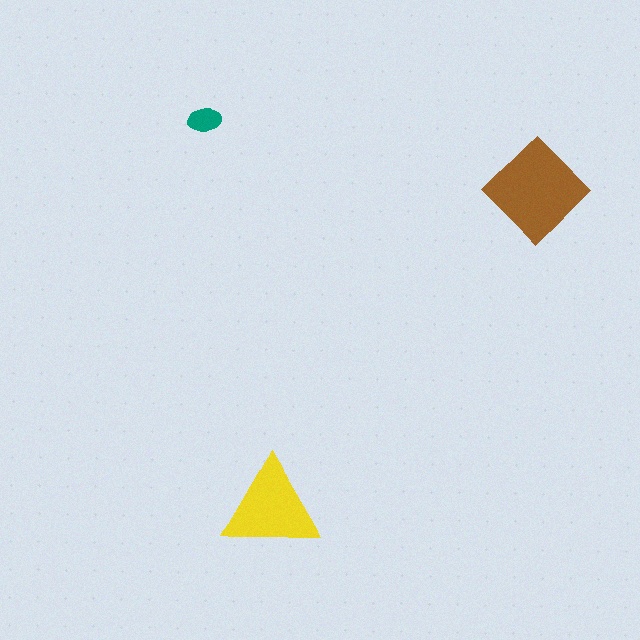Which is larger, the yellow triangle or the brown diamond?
The brown diamond.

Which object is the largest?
The brown diamond.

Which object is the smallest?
The teal ellipse.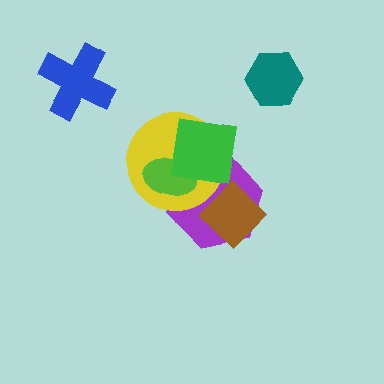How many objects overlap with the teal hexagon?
0 objects overlap with the teal hexagon.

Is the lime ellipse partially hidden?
Yes, it is partially covered by another shape.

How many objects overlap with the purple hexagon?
4 objects overlap with the purple hexagon.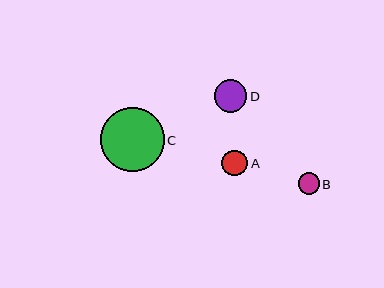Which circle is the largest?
Circle C is the largest with a size of approximately 64 pixels.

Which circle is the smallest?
Circle B is the smallest with a size of approximately 21 pixels.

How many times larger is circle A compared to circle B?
Circle A is approximately 1.2 times the size of circle B.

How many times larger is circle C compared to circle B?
Circle C is approximately 3.0 times the size of circle B.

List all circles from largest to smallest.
From largest to smallest: C, D, A, B.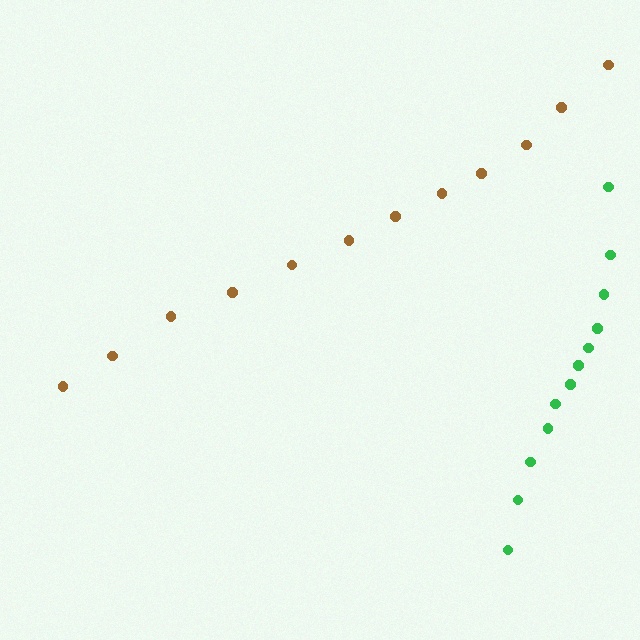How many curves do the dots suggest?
There are 2 distinct paths.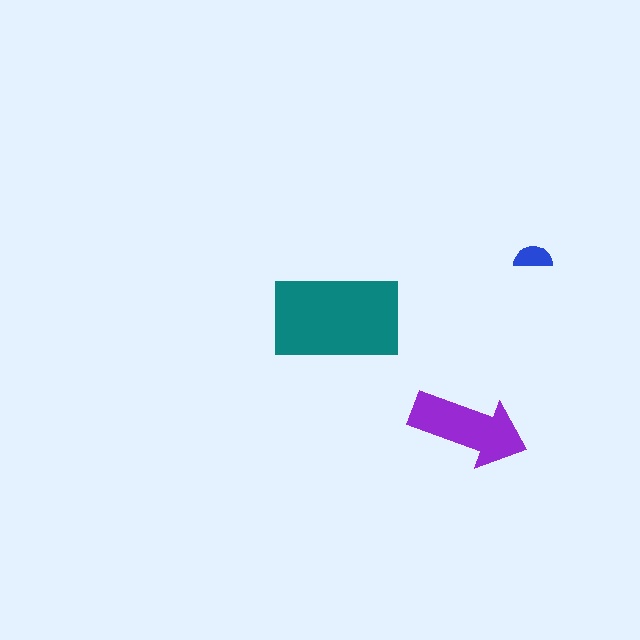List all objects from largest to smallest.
The teal rectangle, the purple arrow, the blue semicircle.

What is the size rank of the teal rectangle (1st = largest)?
1st.